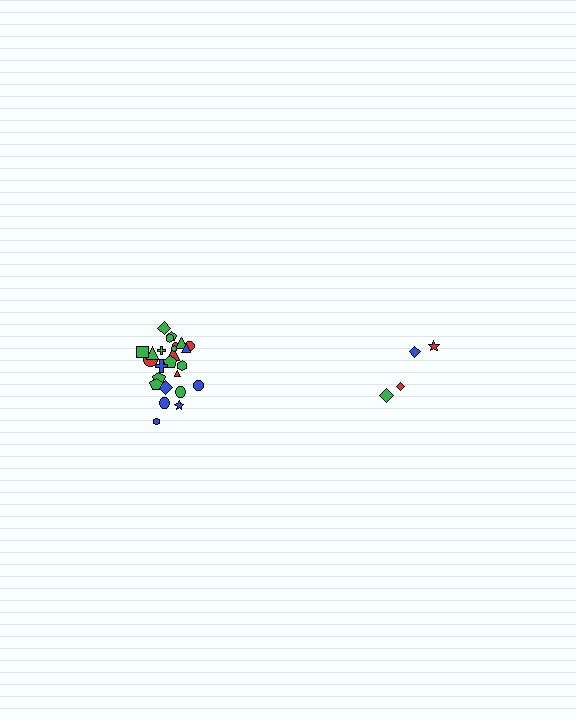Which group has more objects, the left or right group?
The left group.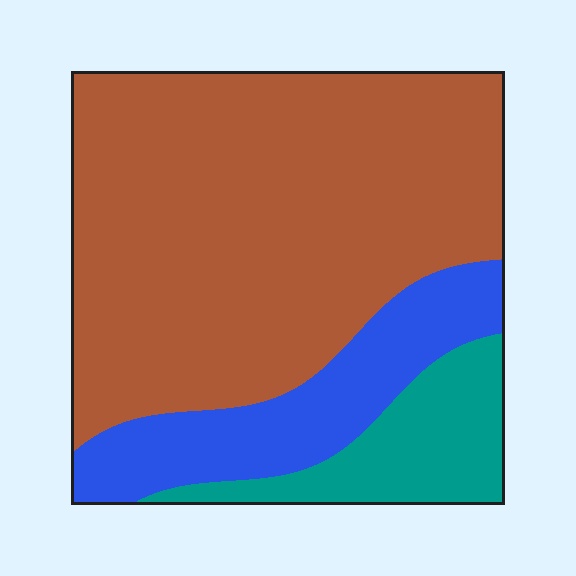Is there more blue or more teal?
Blue.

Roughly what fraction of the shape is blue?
Blue takes up less than a quarter of the shape.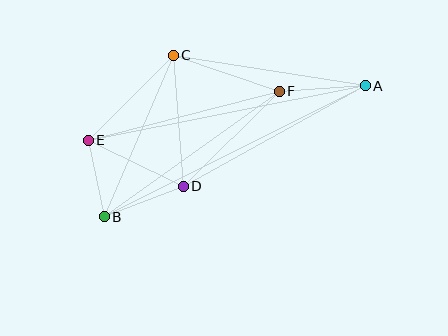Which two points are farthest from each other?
Points A and B are farthest from each other.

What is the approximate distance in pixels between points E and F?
The distance between E and F is approximately 198 pixels.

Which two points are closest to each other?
Points B and E are closest to each other.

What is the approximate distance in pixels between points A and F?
The distance between A and F is approximately 86 pixels.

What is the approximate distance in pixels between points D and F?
The distance between D and F is approximately 135 pixels.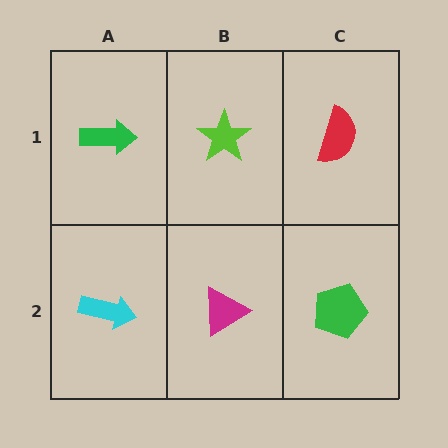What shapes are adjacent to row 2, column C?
A red semicircle (row 1, column C), a magenta triangle (row 2, column B).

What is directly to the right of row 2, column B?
A green pentagon.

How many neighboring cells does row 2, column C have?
2.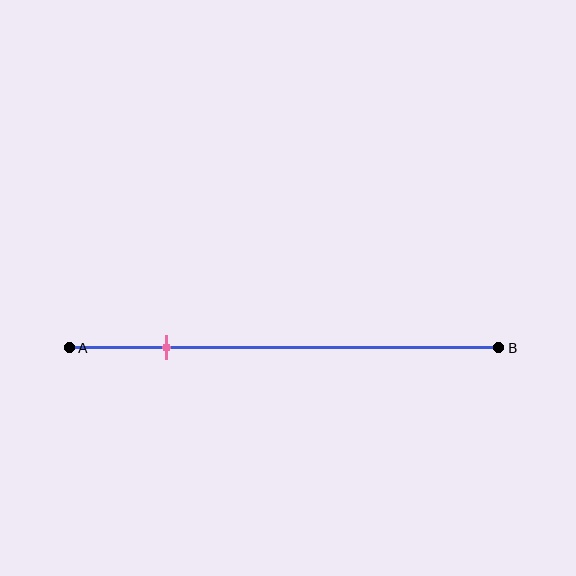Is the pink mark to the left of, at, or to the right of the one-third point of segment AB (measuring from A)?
The pink mark is to the left of the one-third point of segment AB.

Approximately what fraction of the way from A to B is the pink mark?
The pink mark is approximately 25% of the way from A to B.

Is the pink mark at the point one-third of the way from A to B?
No, the mark is at about 25% from A, not at the 33% one-third point.